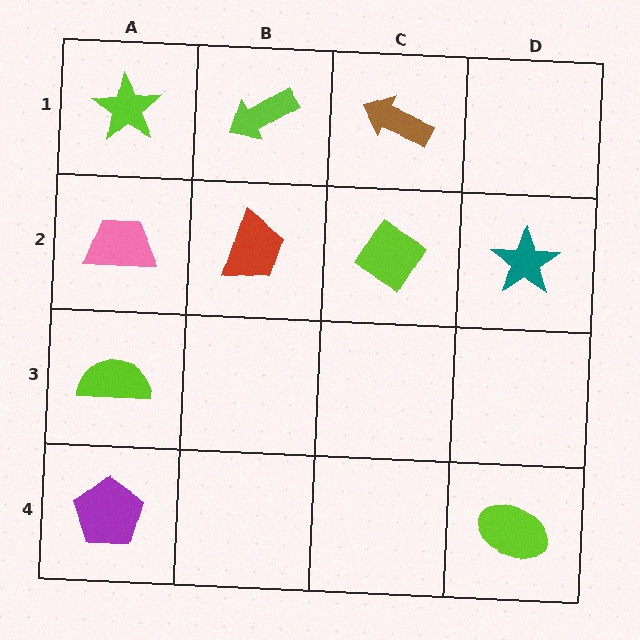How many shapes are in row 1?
3 shapes.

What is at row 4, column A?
A purple pentagon.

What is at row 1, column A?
A lime star.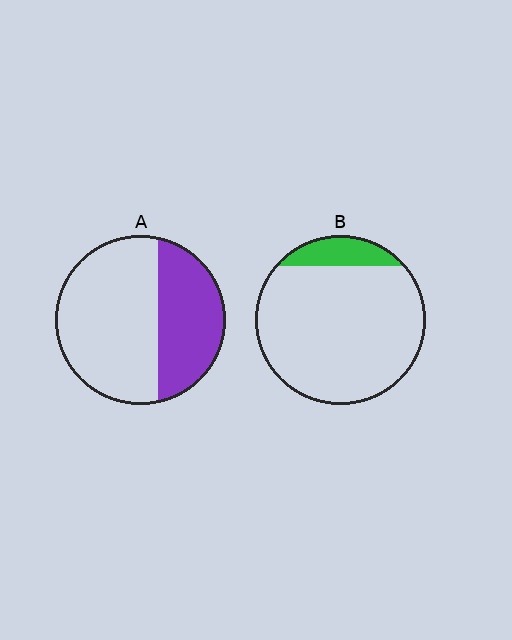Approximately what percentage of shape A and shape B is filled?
A is approximately 35% and B is approximately 10%.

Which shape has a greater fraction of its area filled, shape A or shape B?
Shape A.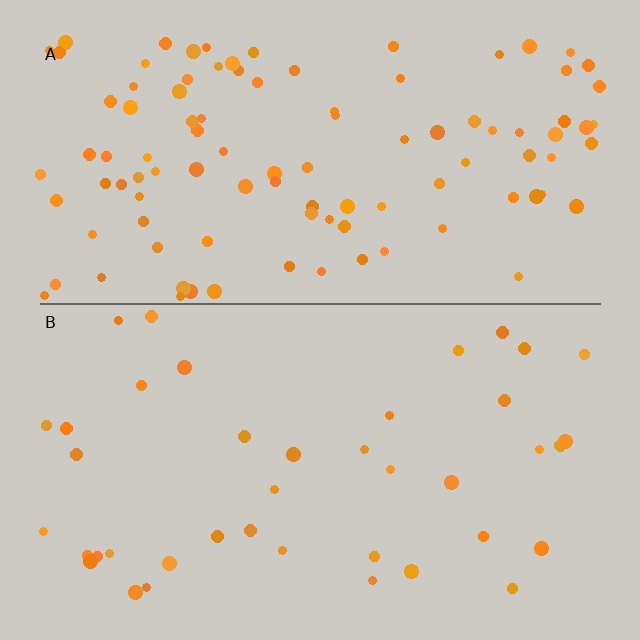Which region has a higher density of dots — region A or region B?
A (the top).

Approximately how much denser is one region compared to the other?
Approximately 2.5× — region A over region B.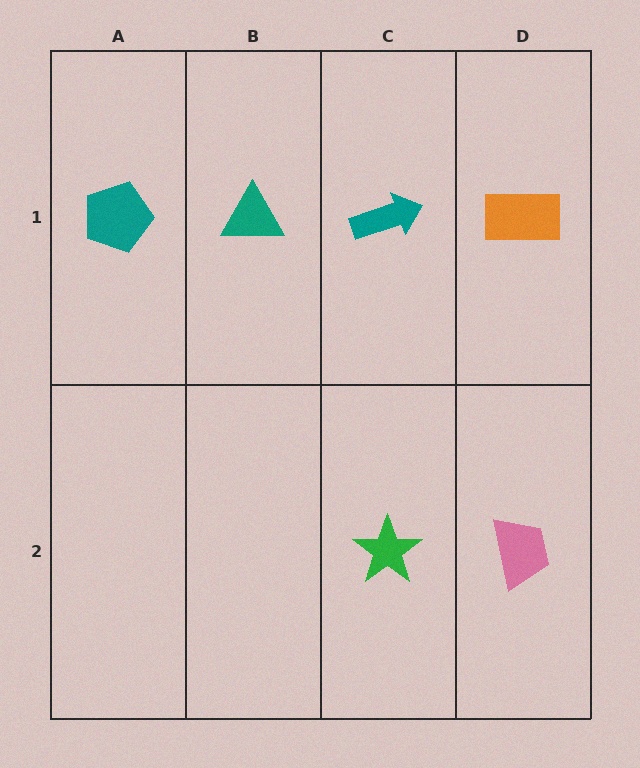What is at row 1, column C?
A teal arrow.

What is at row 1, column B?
A teal triangle.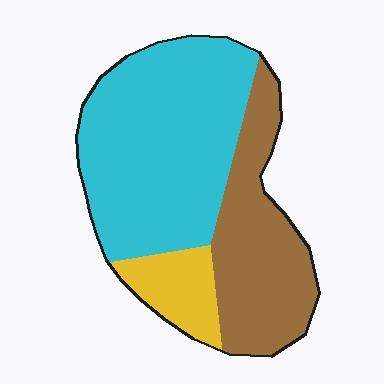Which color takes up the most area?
Cyan, at roughly 55%.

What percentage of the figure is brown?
Brown covers about 35% of the figure.